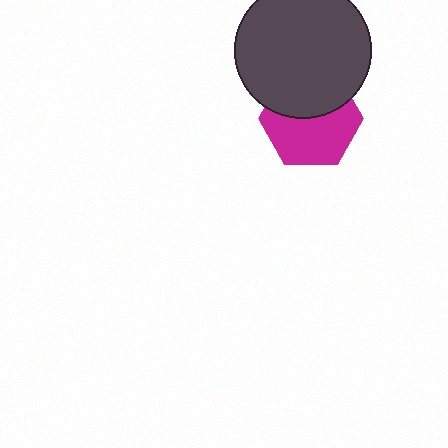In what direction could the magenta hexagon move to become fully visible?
The magenta hexagon could move down. That would shift it out from behind the dark gray circle entirely.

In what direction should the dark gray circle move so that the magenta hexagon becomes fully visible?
The dark gray circle should move up. That is the shortest direction to clear the overlap and leave the magenta hexagon fully visible.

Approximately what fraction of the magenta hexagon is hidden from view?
Roughly 41% of the magenta hexagon is hidden behind the dark gray circle.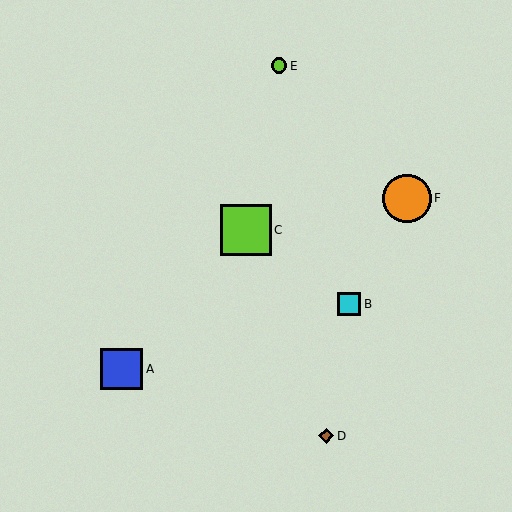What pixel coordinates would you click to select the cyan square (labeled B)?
Click at (349, 304) to select the cyan square B.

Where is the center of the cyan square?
The center of the cyan square is at (349, 304).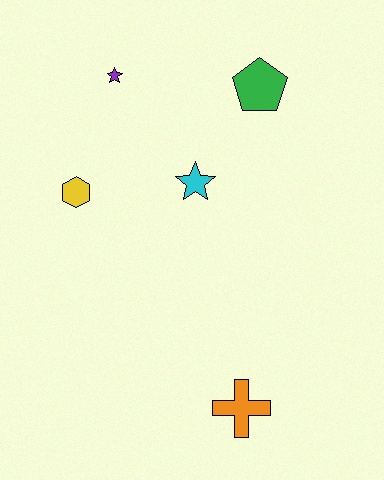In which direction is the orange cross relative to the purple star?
The orange cross is below the purple star.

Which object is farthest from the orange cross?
The purple star is farthest from the orange cross.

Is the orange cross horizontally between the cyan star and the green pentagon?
Yes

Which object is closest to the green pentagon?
The cyan star is closest to the green pentagon.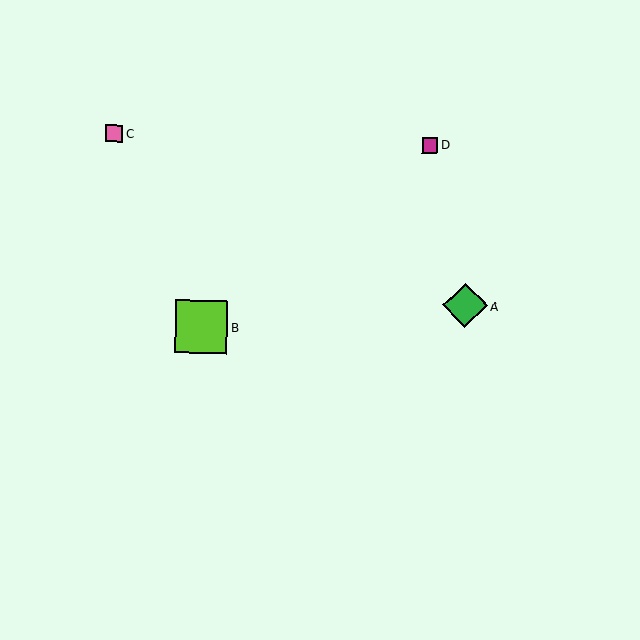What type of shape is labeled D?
Shape D is a magenta square.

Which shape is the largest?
The lime square (labeled B) is the largest.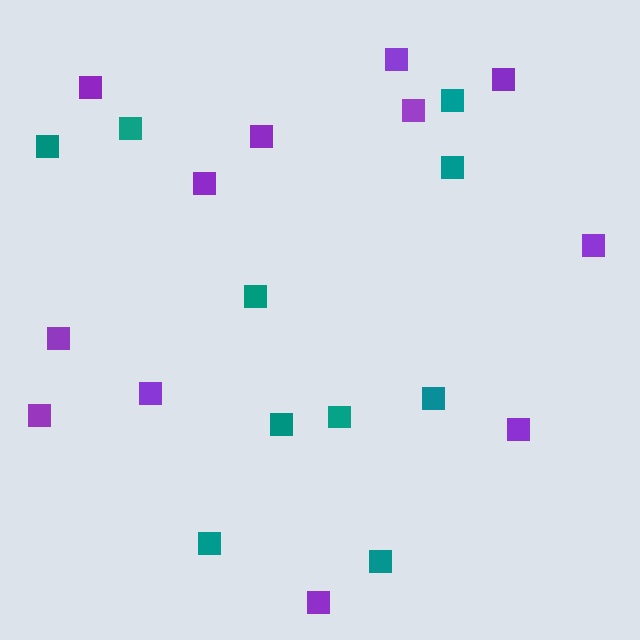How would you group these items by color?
There are 2 groups: one group of teal squares (10) and one group of purple squares (12).